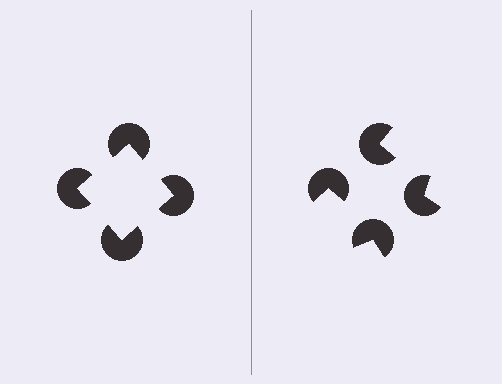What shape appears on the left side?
An illusory square.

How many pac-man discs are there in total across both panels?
8 — 4 on each side.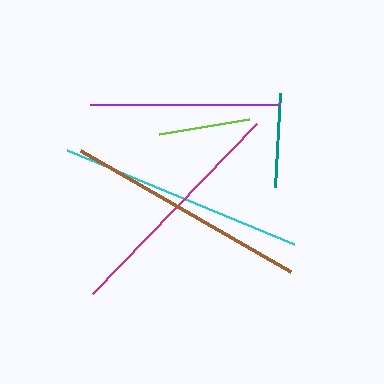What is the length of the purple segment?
The purple segment is approximately 190 pixels long.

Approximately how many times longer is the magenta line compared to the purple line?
The magenta line is approximately 1.2 times the length of the purple line.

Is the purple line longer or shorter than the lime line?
The purple line is longer than the lime line.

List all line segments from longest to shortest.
From longest to shortest: cyan, brown, magenta, purple, teal, lime.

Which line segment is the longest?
The cyan line is the longest at approximately 246 pixels.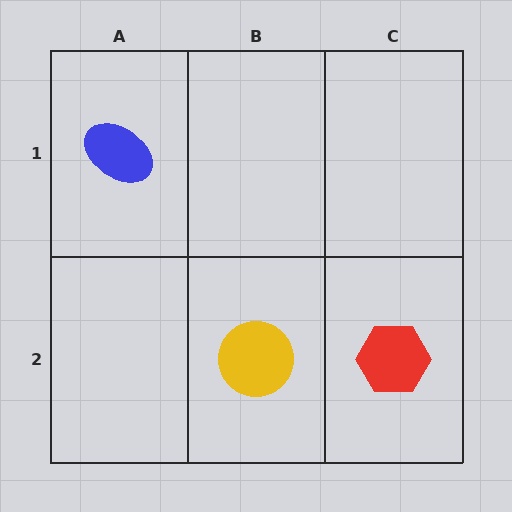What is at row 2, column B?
A yellow circle.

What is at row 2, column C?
A red hexagon.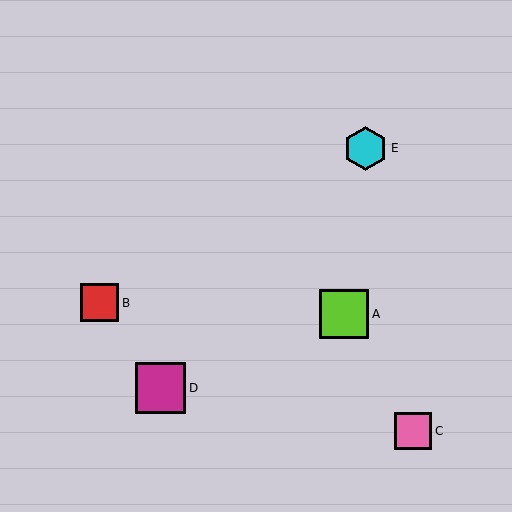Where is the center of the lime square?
The center of the lime square is at (344, 314).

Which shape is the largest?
The magenta square (labeled D) is the largest.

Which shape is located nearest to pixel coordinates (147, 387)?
The magenta square (labeled D) at (161, 388) is nearest to that location.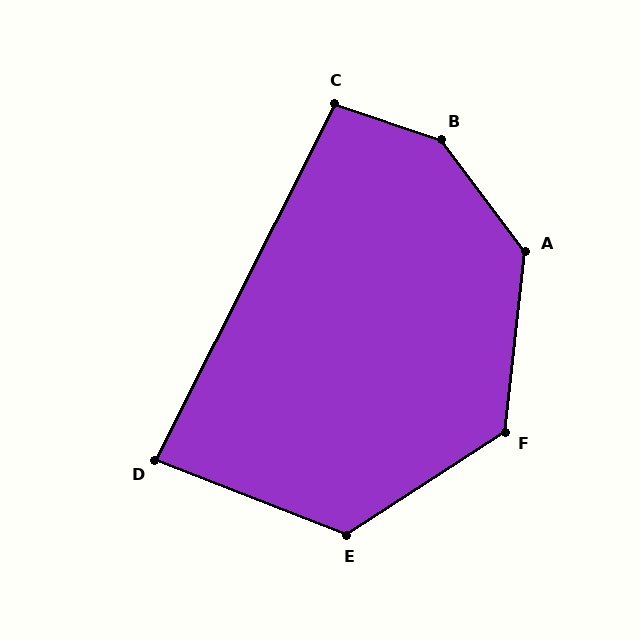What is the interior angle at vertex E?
Approximately 126 degrees (obtuse).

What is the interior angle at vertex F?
Approximately 129 degrees (obtuse).